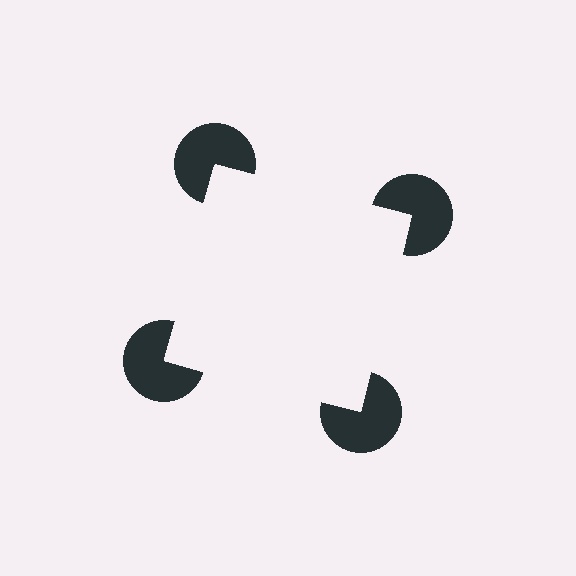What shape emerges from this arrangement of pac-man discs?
An illusory square — its edges are inferred from the aligned wedge cuts in the pac-man discs, not physically drawn.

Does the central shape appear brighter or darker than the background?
It typically appears slightly brighter than the background, even though no actual brightness change is drawn.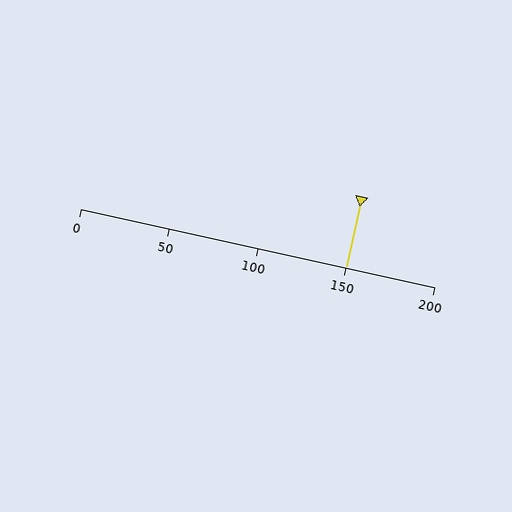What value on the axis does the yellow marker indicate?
The marker indicates approximately 150.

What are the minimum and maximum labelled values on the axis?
The axis runs from 0 to 200.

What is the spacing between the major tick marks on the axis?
The major ticks are spaced 50 apart.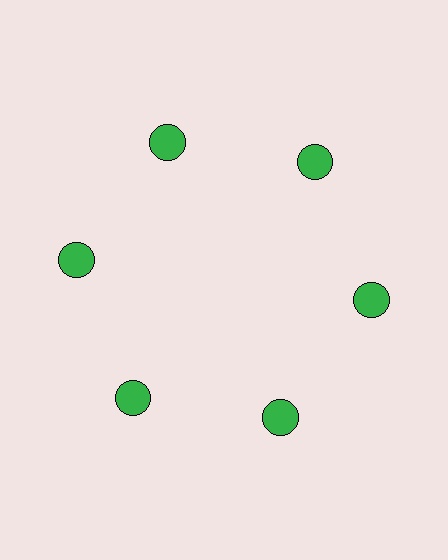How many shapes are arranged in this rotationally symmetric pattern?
There are 6 shapes, arranged in 6 groups of 1.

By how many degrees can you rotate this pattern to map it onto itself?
The pattern maps onto itself every 60 degrees of rotation.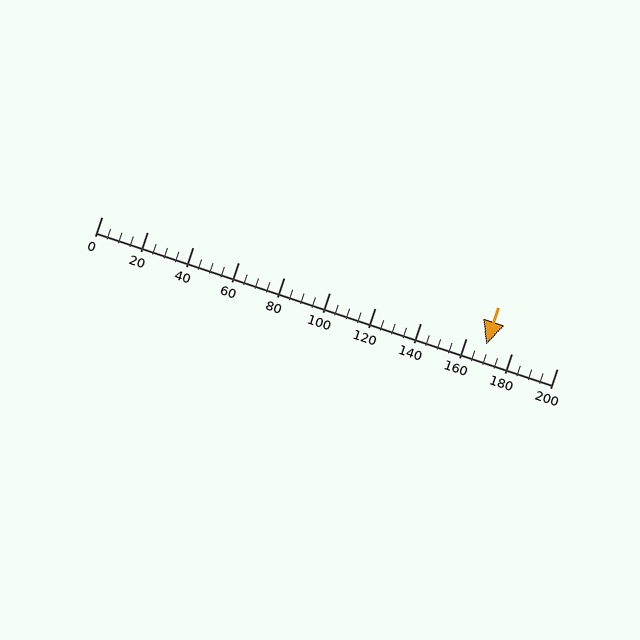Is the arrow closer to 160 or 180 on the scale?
The arrow is closer to 160.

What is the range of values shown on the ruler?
The ruler shows values from 0 to 200.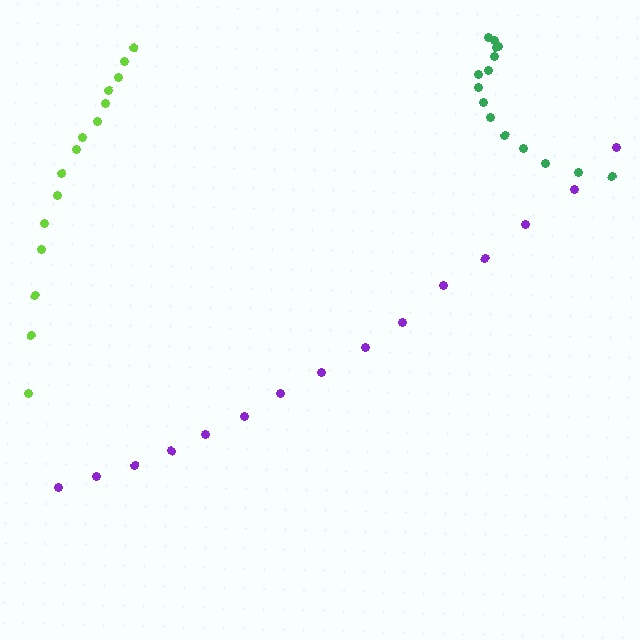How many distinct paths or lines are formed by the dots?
There are 3 distinct paths.